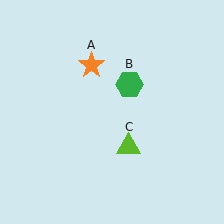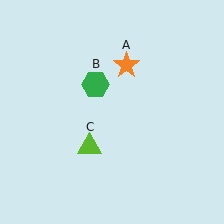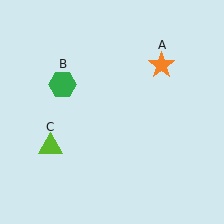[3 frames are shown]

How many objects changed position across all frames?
3 objects changed position: orange star (object A), green hexagon (object B), lime triangle (object C).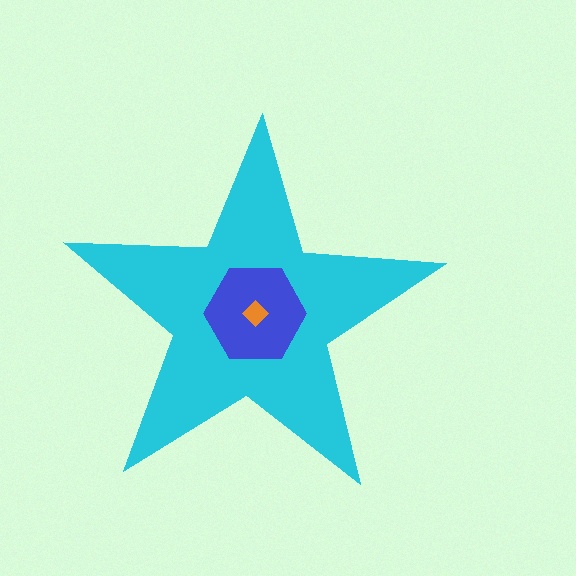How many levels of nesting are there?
3.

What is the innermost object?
The orange diamond.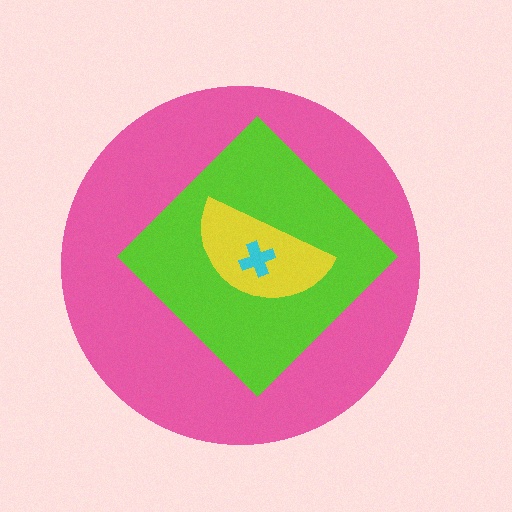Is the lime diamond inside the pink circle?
Yes.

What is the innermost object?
The cyan cross.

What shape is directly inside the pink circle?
The lime diamond.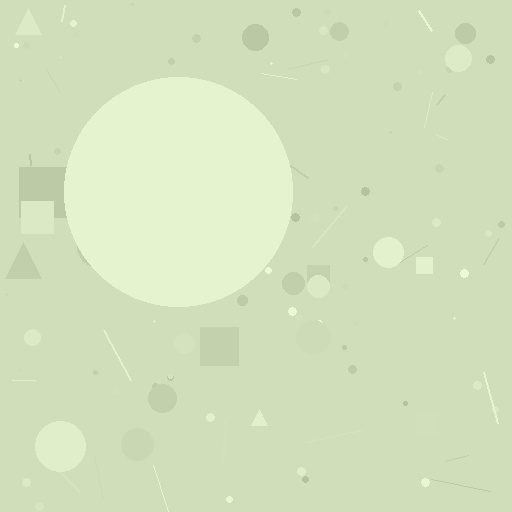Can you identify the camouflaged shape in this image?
The camouflaged shape is a circle.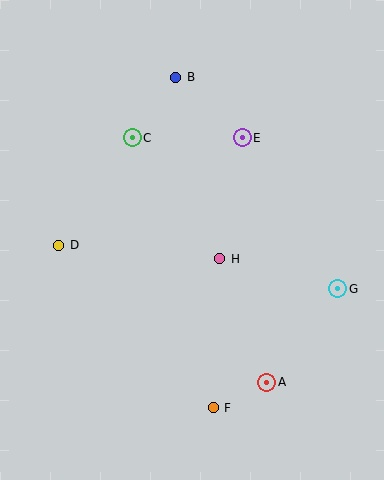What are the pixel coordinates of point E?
Point E is at (242, 138).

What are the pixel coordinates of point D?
Point D is at (59, 245).